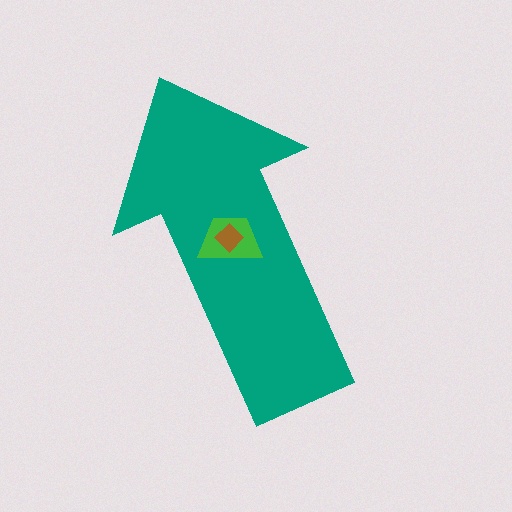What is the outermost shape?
The teal arrow.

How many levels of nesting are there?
3.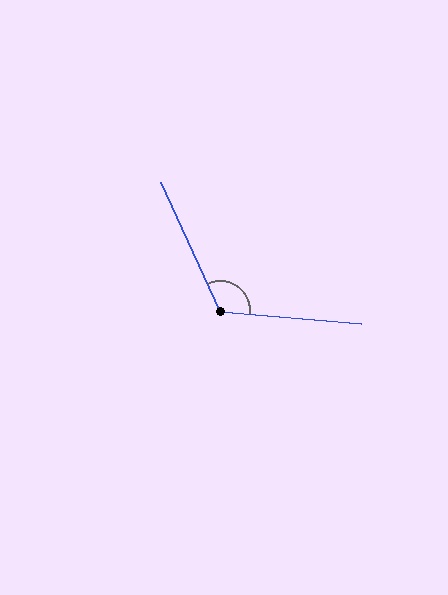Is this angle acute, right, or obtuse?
It is obtuse.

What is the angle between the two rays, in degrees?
Approximately 120 degrees.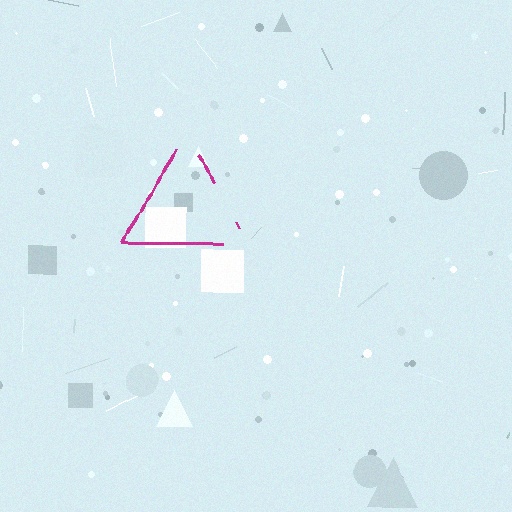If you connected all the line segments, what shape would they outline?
They would outline a triangle.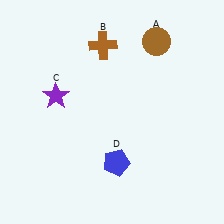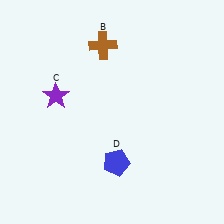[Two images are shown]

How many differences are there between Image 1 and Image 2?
There is 1 difference between the two images.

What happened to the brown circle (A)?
The brown circle (A) was removed in Image 2. It was in the top-right area of Image 1.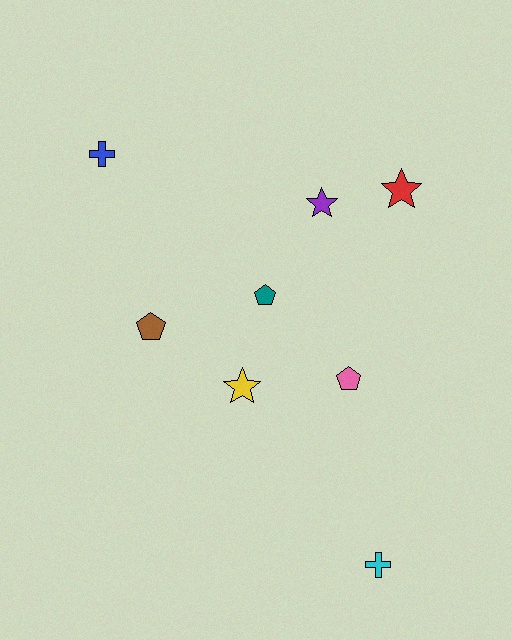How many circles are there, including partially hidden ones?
There are no circles.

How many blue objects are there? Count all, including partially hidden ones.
There is 1 blue object.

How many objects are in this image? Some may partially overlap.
There are 8 objects.